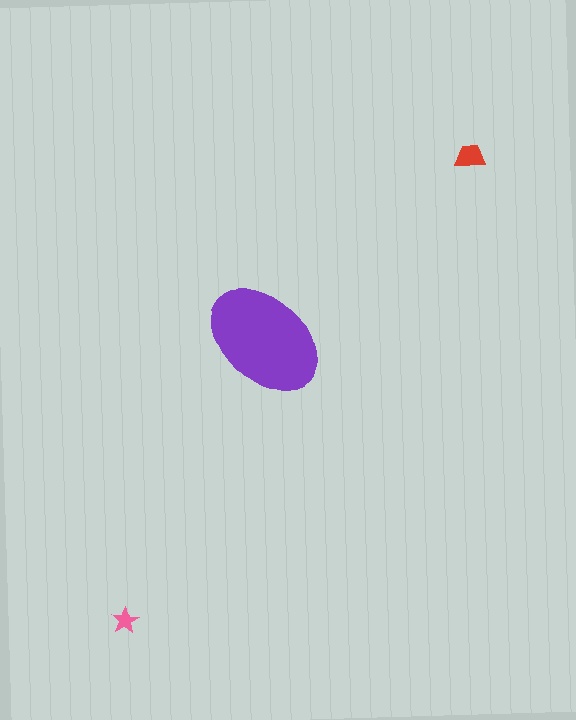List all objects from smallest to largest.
The pink star, the red trapezoid, the purple ellipse.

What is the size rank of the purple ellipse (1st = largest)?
1st.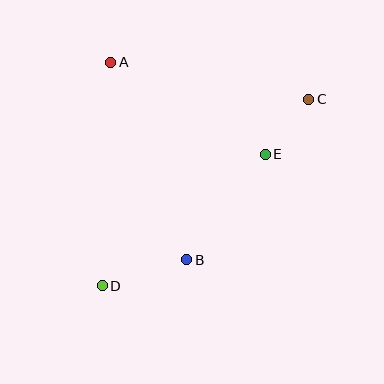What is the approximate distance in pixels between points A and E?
The distance between A and E is approximately 180 pixels.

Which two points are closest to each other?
Points C and E are closest to each other.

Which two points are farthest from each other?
Points C and D are farthest from each other.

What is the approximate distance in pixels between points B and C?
The distance between B and C is approximately 202 pixels.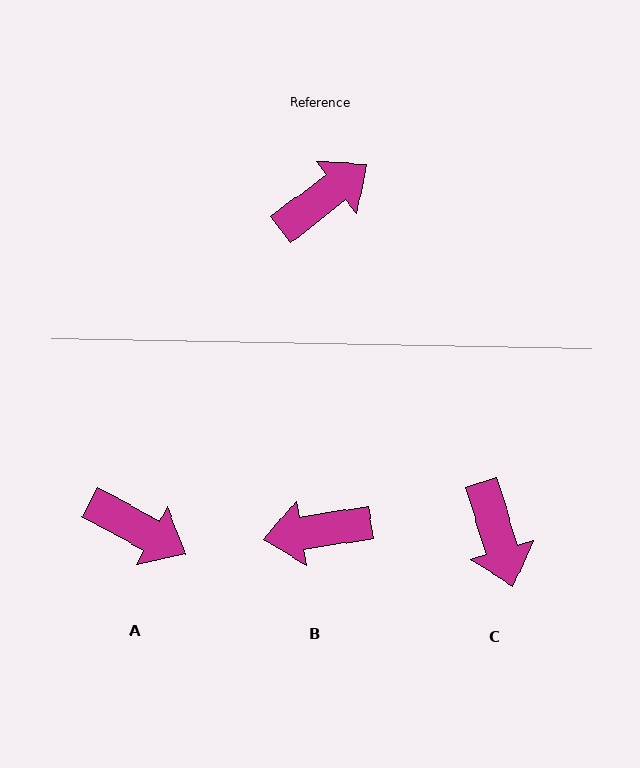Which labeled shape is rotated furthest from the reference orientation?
B, about 152 degrees away.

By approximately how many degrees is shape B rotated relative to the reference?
Approximately 152 degrees counter-clockwise.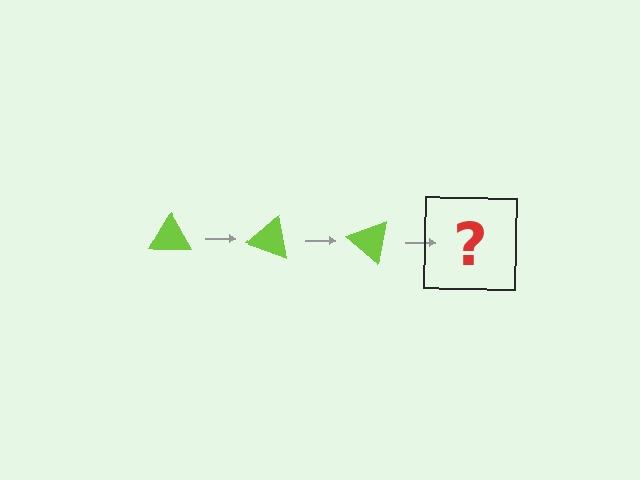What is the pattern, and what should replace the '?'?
The pattern is that the triangle rotates 20 degrees each step. The '?' should be a lime triangle rotated 60 degrees.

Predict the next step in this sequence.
The next step is a lime triangle rotated 60 degrees.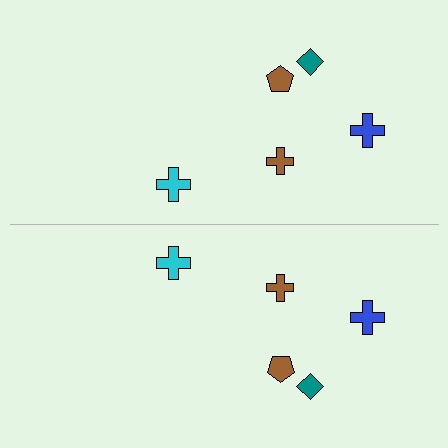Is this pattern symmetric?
Yes, this pattern has bilateral (reflection) symmetry.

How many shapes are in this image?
There are 10 shapes in this image.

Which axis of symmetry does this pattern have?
The pattern has a horizontal axis of symmetry running through the center of the image.